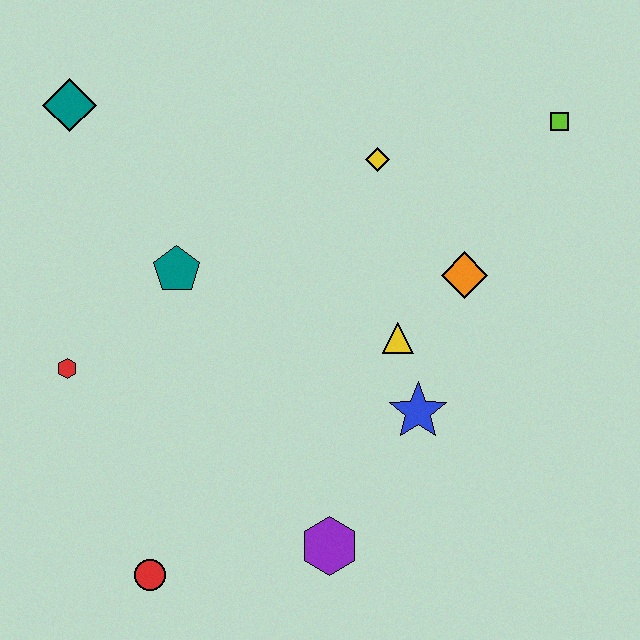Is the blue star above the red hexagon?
No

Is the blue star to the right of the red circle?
Yes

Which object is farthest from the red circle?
The lime square is farthest from the red circle.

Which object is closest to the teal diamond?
The teal pentagon is closest to the teal diamond.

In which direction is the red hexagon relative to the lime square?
The red hexagon is to the left of the lime square.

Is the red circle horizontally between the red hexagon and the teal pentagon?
Yes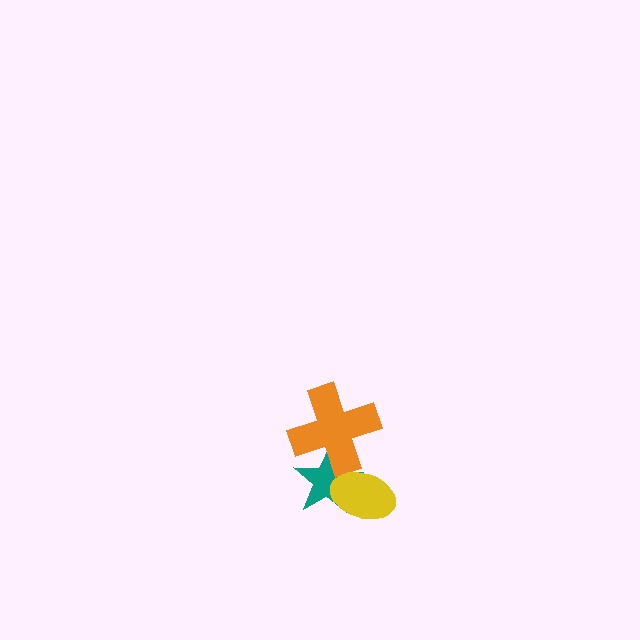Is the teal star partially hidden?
Yes, it is partially covered by another shape.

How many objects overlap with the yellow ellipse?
1 object overlaps with the yellow ellipse.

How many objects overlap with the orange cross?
1 object overlaps with the orange cross.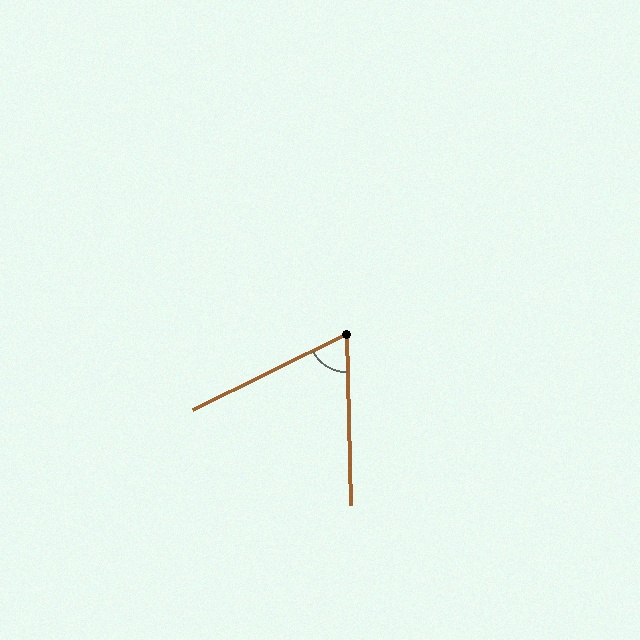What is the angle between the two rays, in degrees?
Approximately 65 degrees.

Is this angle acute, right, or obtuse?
It is acute.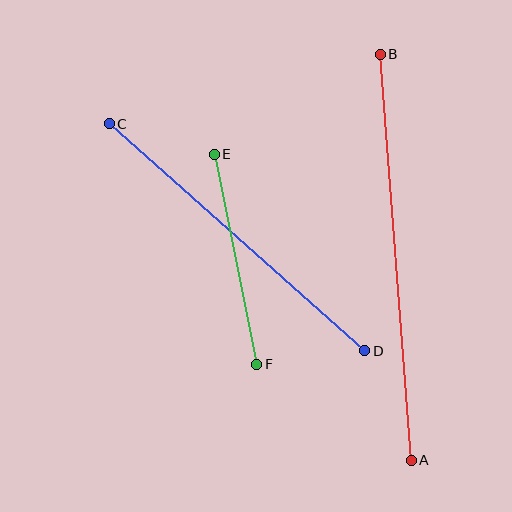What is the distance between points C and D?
The distance is approximately 342 pixels.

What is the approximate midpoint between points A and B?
The midpoint is at approximately (396, 257) pixels.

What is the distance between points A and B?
The distance is approximately 407 pixels.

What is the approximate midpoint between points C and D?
The midpoint is at approximately (237, 237) pixels.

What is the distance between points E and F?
The distance is approximately 214 pixels.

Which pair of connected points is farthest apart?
Points A and B are farthest apart.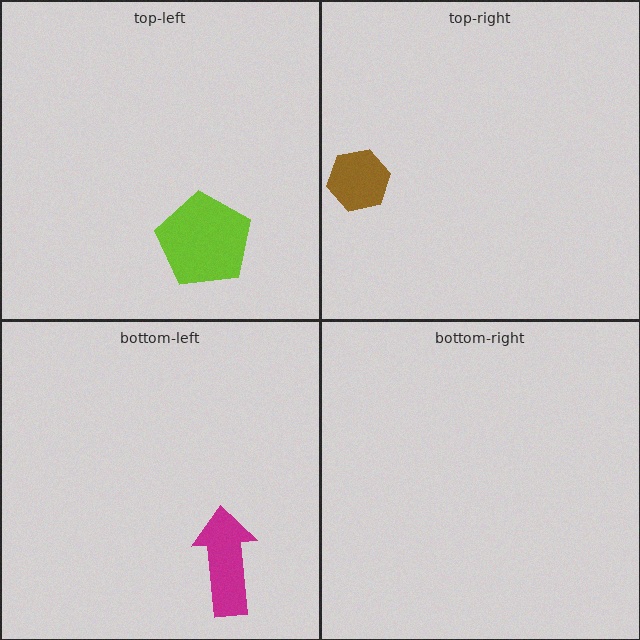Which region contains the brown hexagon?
The top-right region.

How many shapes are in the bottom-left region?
1.